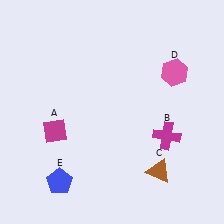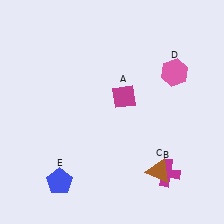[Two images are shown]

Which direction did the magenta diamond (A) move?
The magenta diamond (A) moved right.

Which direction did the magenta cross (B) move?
The magenta cross (B) moved down.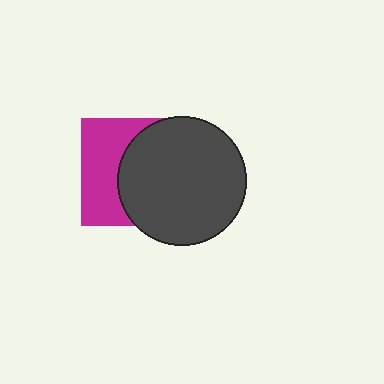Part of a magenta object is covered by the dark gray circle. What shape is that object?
It is a square.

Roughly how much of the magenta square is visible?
A small part of it is visible (roughly 42%).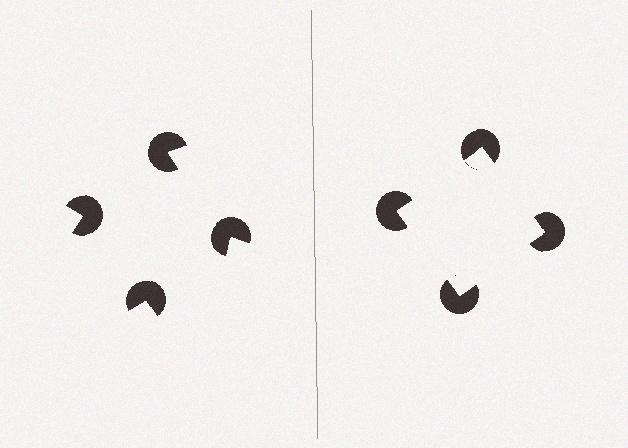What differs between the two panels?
The pac-man discs are positioned identically on both sides; only the wedge orientations differ. On the right they align to a square; on the left they are misaligned.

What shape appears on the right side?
An illusory square.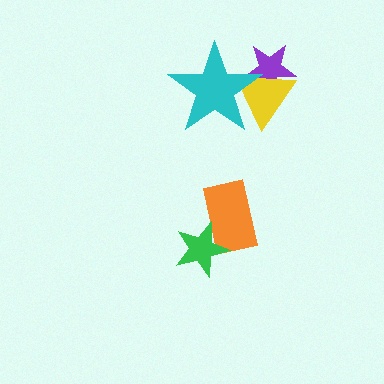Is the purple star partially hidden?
Yes, it is partially covered by another shape.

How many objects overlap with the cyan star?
2 objects overlap with the cyan star.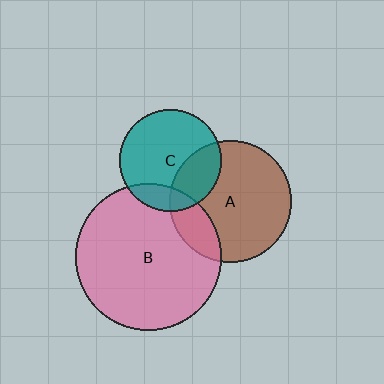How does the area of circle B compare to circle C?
Approximately 2.0 times.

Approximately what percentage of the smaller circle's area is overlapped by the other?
Approximately 30%.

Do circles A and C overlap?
Yes.